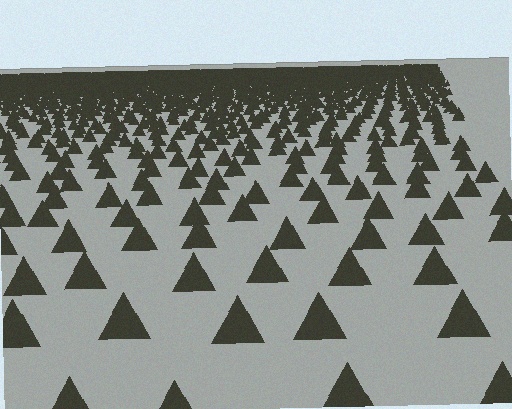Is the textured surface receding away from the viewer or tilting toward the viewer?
The surface is receding away from the viewer. Texture elements get smaller and denser toward the top.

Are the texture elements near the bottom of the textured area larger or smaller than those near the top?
Larger. Near the bottom, elements are closer to the viewer and appear at a bigger on-screen size.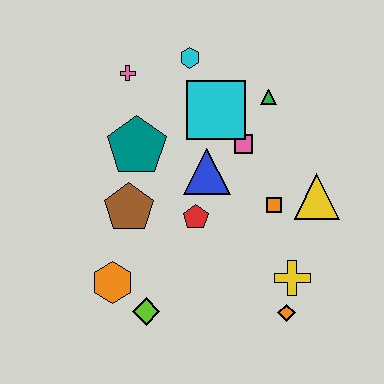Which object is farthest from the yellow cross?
The pink cross is farthest from the yellow cross.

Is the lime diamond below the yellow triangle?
Yes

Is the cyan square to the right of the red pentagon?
Yes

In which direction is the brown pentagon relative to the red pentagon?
The brown pentagon is to the left of the red pentagon.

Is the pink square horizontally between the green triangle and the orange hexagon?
Yes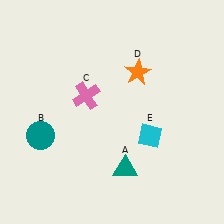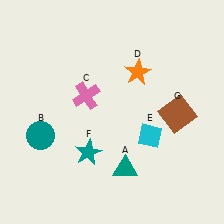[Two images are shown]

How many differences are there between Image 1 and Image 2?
There are 2 differences between the two images.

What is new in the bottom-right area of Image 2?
A brown square (G) was added in the bottom-right area of Image 2.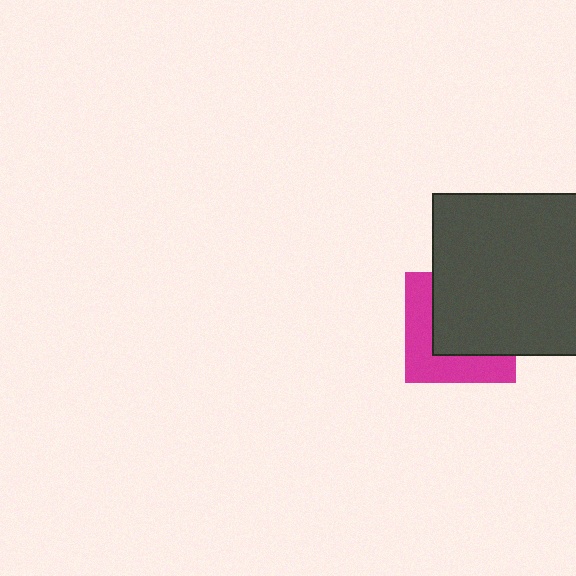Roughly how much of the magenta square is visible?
A small part of it is visible (roughly 43%).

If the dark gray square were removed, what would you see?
You would see the complete magenta square.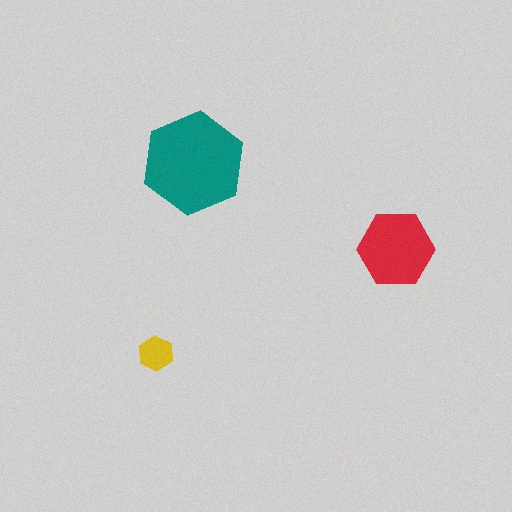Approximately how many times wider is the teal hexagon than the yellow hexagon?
About 3 times wider.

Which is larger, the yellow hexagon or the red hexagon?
The red one.